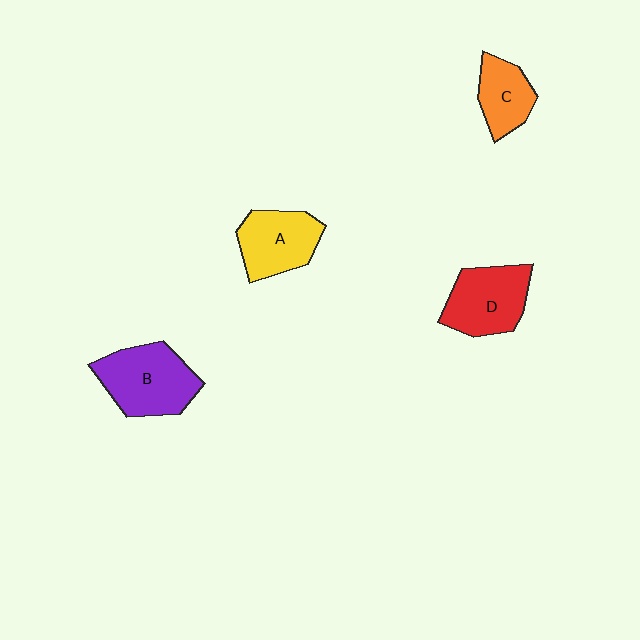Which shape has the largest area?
Shape B (purple).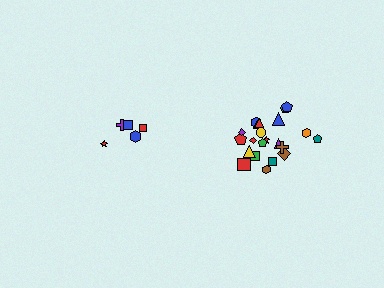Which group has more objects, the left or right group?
The right group.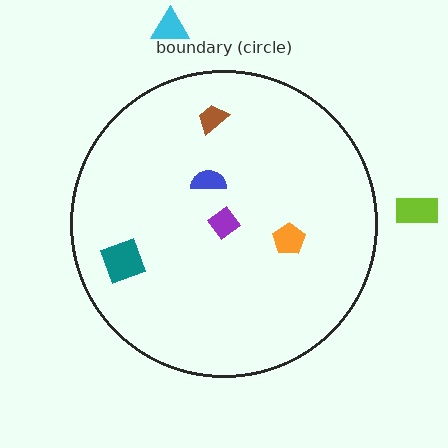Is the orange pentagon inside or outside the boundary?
Inside.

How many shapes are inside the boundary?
5 inside, 2 outside.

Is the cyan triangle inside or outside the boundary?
Outside.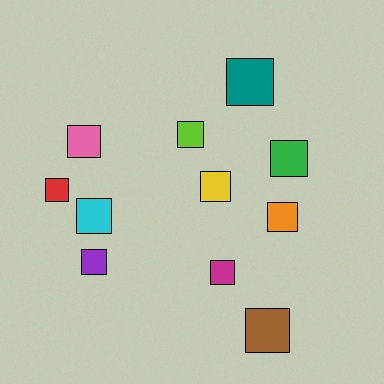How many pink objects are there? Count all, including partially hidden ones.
There is 1 pink object.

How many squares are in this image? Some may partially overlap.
There are 11 squares.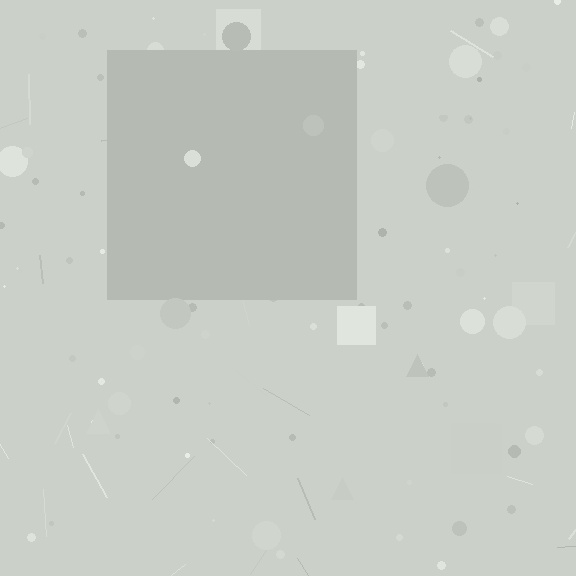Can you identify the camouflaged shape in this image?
The camouflaged shape is a square.